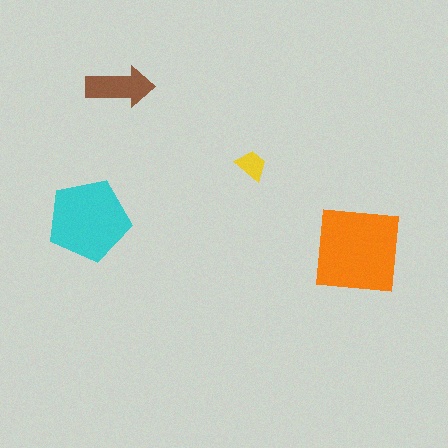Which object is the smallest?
The yellow trapezoid.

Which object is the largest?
The orange square.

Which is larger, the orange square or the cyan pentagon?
The orange square.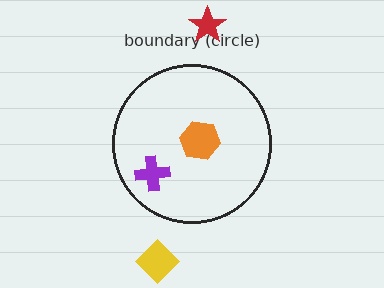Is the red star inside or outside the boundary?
Outside.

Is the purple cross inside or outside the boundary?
Inside.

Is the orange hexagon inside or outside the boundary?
Inside.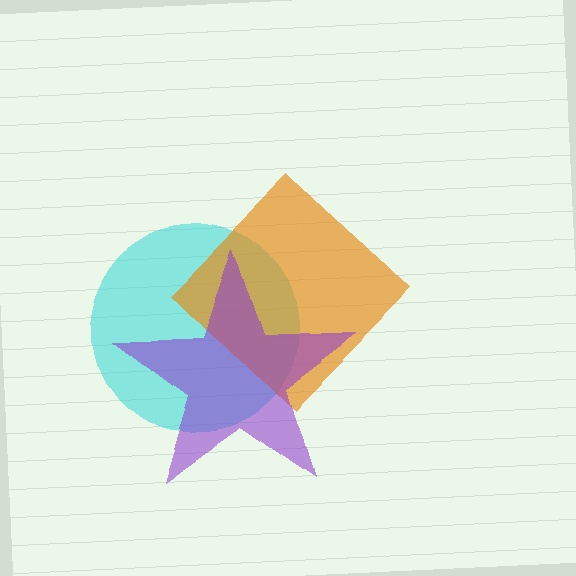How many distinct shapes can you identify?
There are 3 distinct shapes: a cyan circle, an orange diamond, a purple star.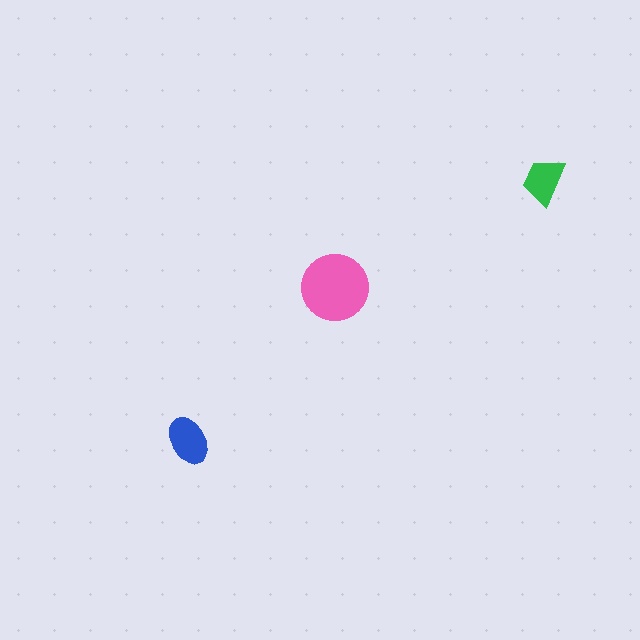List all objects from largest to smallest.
The pink circle, the blue ellipse, the green trapezoid.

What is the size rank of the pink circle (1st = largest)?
1st.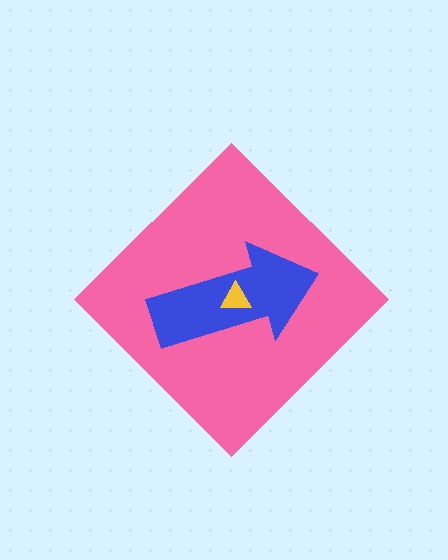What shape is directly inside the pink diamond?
The blue arrow.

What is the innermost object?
The yellow triangle.